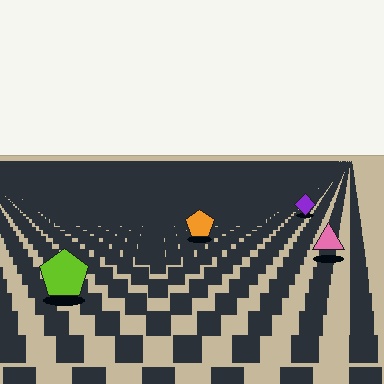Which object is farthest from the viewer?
The purple diamond is farthest from the viewer. It appears smaller and the ground texture around it is denser.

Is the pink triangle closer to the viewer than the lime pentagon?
No. The lime pentagon is closer — you can tell from the texture gradient: the ground texture is coarser near it.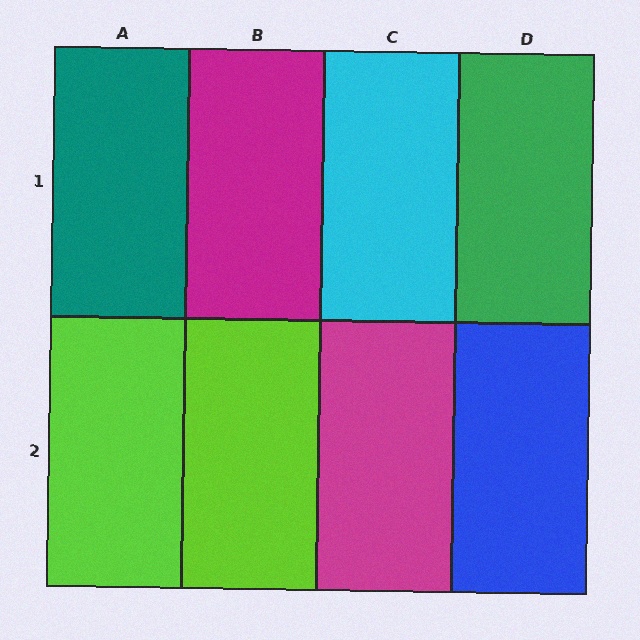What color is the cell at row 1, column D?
Green.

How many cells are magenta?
2 cells are magenta.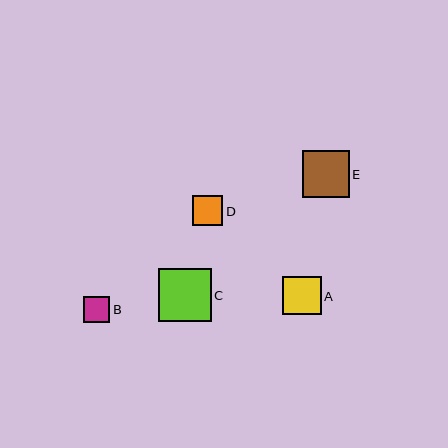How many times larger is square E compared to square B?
Square E is approximately 1.8 times the size of square B.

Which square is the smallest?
Square B is the smallest with a size of approximately 26 pixels.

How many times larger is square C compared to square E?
Square C is approximately 1.1 times the size of square E.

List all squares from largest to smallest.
From largest to smallest: C, E, A, D, B.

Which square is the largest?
Square C is the largest with a size of approximately 53 pixels.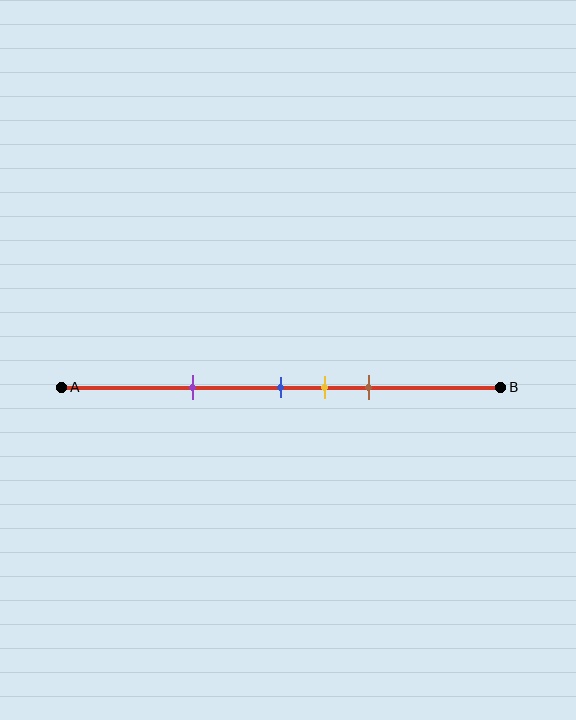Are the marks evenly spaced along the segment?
No, the marks are not evenly spaced.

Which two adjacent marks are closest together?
The blue and yellow marks are the closest adjacent pair.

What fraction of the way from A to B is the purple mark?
The purple mark is approximately 30% (0.3) of the way from A to B.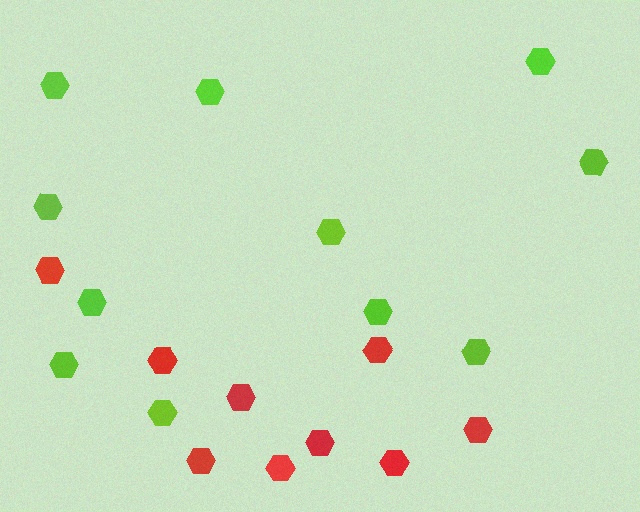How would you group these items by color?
There are 2 groups: one group of red hexagons (9) and one group of lime hexagons (11).